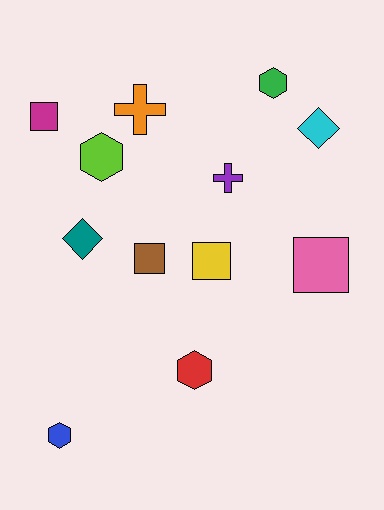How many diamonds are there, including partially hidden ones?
There are 2 diamonds.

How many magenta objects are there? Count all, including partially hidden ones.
There is 1 magenta object.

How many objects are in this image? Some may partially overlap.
There are 12 objects.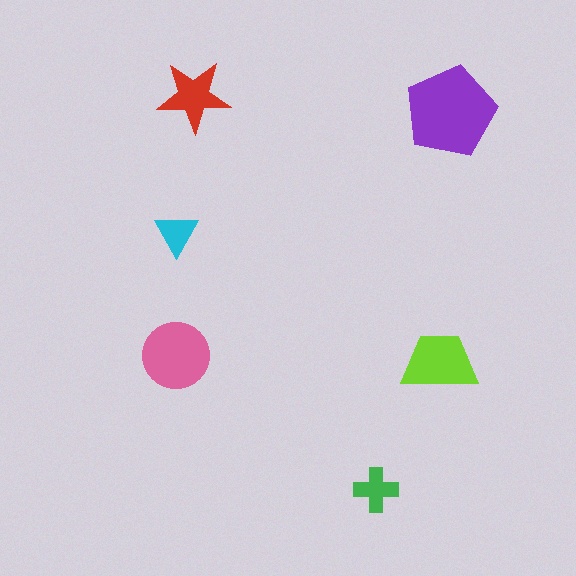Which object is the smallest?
The cyan triangle.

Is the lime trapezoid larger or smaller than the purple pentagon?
Smaller.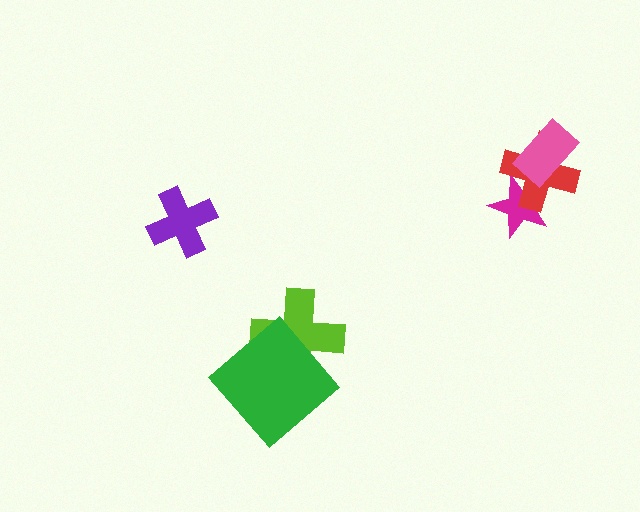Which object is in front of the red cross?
The pink rectangle is in front of the red cross.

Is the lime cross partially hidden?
Yes, it is partially covered by another shape.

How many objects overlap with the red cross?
2 objects overlap with the red cross.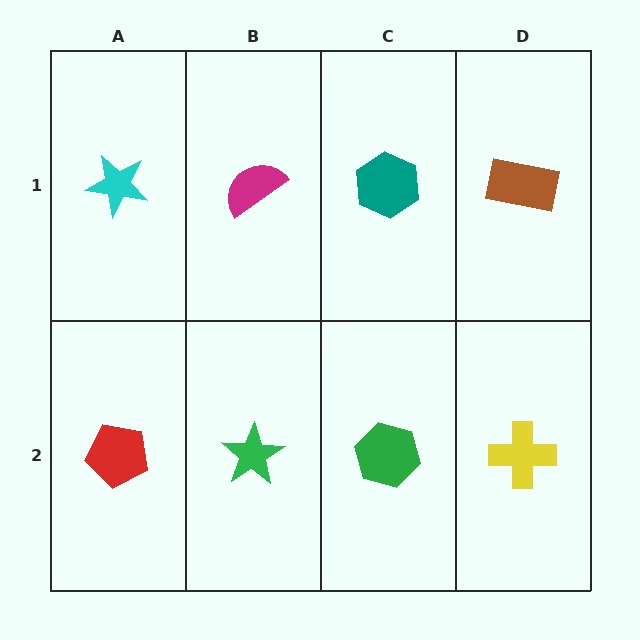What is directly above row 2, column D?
A brown rectangle.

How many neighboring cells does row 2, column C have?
3.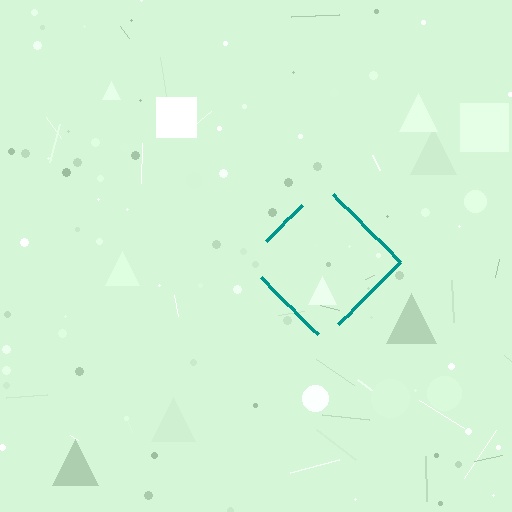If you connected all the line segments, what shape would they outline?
They would outline a diamond.